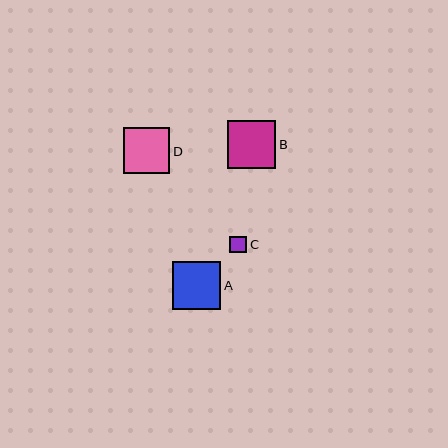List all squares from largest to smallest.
From largest to smallest: A, B, D, C.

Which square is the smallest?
Square C is the smallest with a size of approximately 17 pixels.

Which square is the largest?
Square A is the largest with a size of approximately 48 pixels.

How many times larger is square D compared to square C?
Square D is approximately 2.8 times the size of square C.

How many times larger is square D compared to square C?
Square D is approximately 2.8 times the size of square C.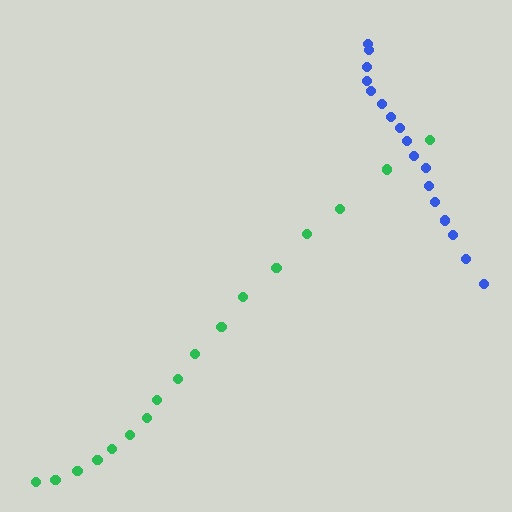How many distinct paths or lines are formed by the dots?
There are 2 distinct paths.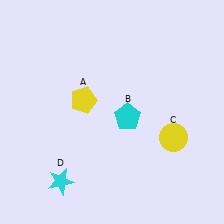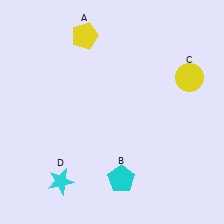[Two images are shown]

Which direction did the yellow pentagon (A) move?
The yellow pentagon (A) moved up.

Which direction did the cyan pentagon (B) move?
The cyan pentagon (B) moved down.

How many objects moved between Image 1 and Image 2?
3 objects moved between the two images.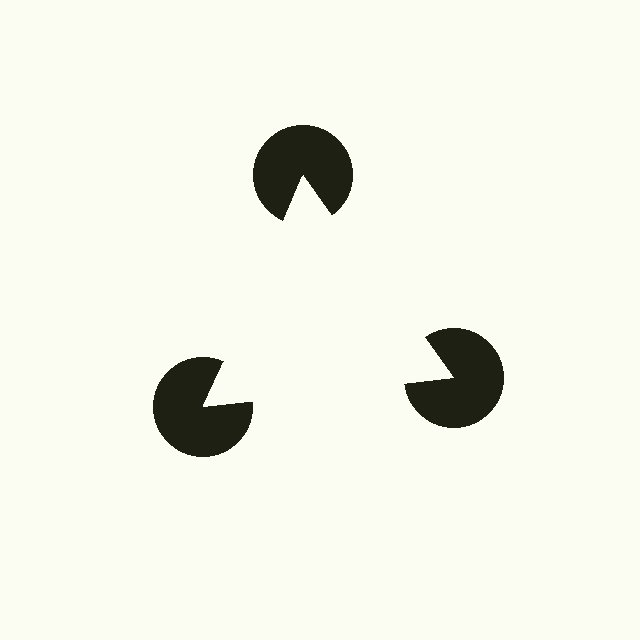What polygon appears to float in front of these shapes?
An illusory triangle — its edges are inferred from the aligned wedge cuts in the pac-man discs, not physically drawn.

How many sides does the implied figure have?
3 sides.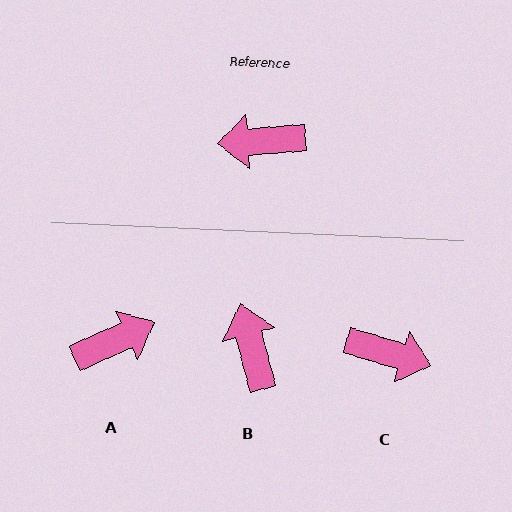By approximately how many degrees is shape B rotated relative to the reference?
Approximately 79 degrees clockwise.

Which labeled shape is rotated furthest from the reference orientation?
C, about 159 degrees away.